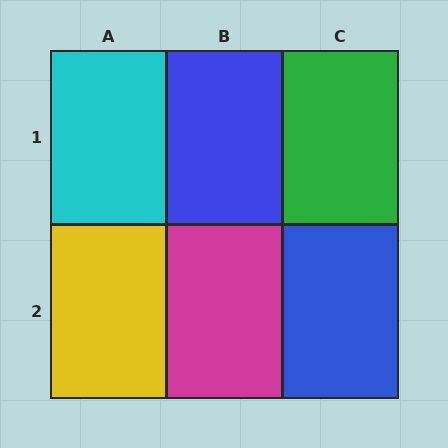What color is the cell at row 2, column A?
Yellow.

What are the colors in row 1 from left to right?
Cyan, blue, green.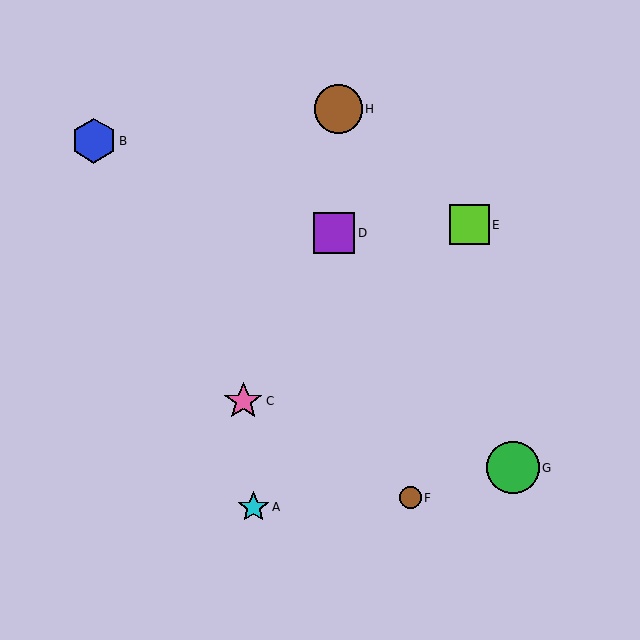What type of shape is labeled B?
Shape B is a blue hexagon.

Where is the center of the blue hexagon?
The center of the blue hexagon is at (94, 141).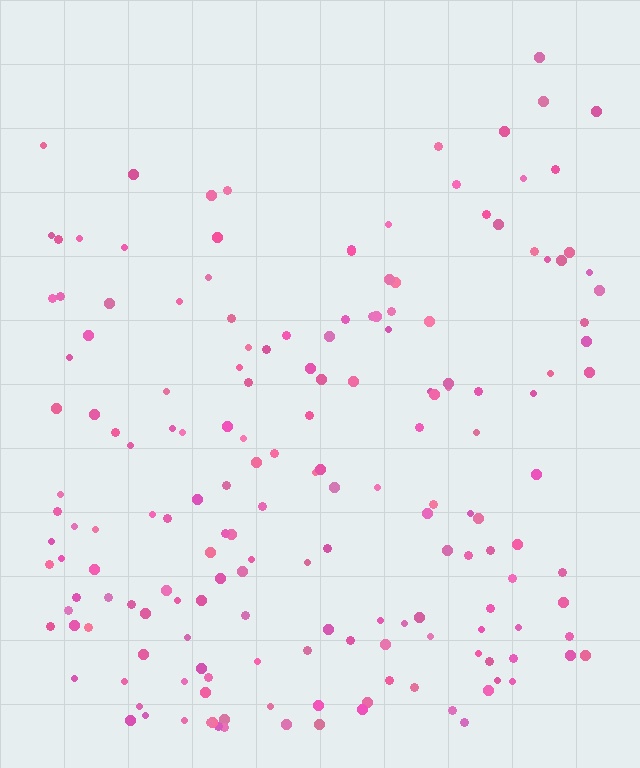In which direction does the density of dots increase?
From top to bottom, with the bottom side densest.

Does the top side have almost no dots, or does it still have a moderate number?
Still a moderate number, just noticeably fewer than the bottom.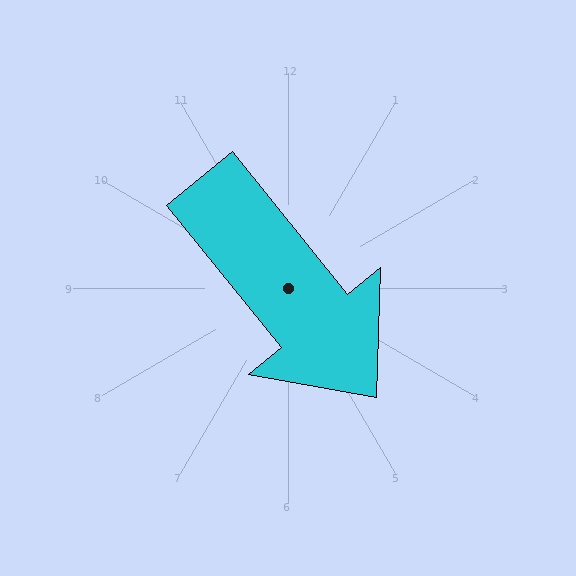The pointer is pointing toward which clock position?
Roughly 5 o'clock.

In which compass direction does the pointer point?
Southeast.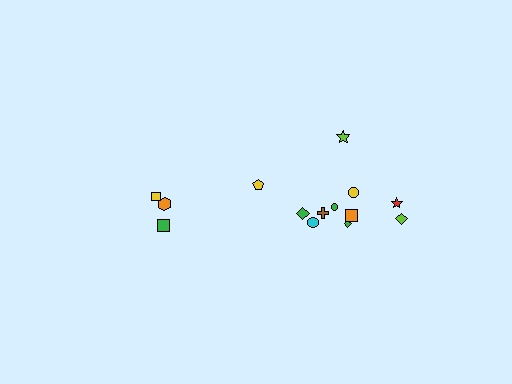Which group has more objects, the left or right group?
The right group.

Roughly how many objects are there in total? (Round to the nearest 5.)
Roughly 15 objects in total.